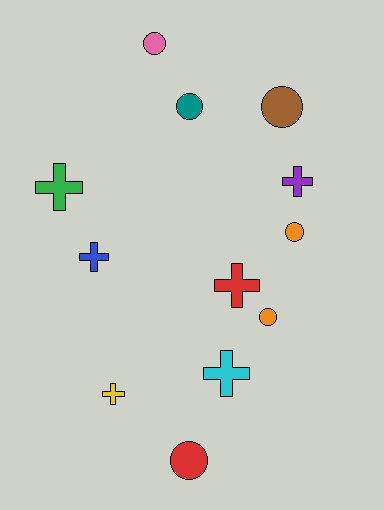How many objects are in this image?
There are 12 objects.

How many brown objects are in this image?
There is 1 brown object.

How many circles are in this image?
There are 6 circles.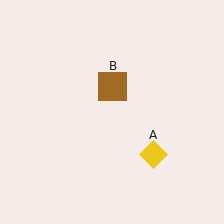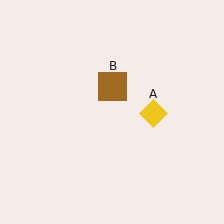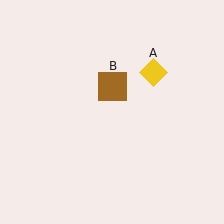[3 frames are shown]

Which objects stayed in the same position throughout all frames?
Brown square (object B) remained stationary.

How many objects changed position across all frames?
1 object changed position: yellow diamond (object A).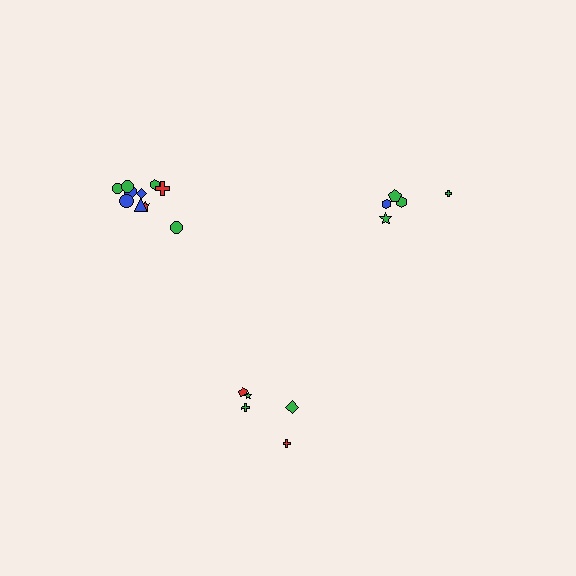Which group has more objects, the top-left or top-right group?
The top-left group.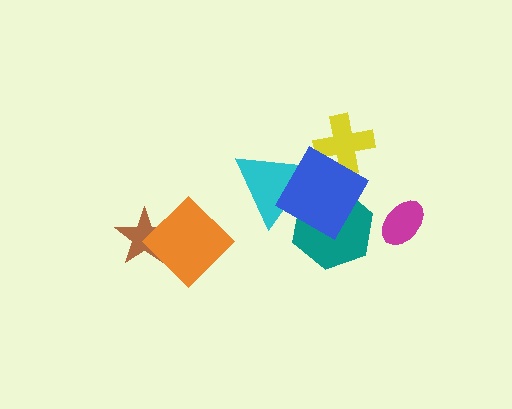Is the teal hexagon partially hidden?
Yes, it is partially covered by another shape.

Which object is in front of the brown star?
The orange diamond is in front of the brown star.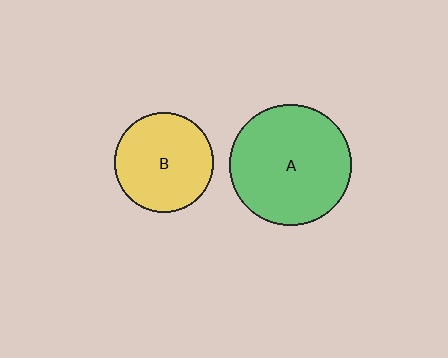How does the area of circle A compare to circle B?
Approximately 1.5 times.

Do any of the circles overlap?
No, none of the circles overlap.